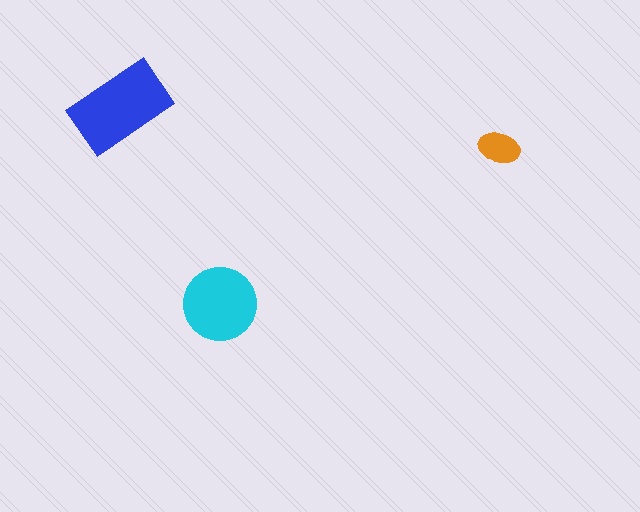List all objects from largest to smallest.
The blue rectangle, the cyan circle, the orange ellipse.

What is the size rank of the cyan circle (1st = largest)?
2nd.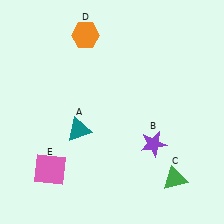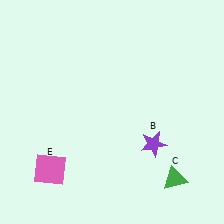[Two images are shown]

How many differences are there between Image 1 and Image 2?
There are 2 differences between the two images.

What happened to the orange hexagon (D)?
The orange hexagon (D) was removed in Image 2. It was in the top-left area of Image 1.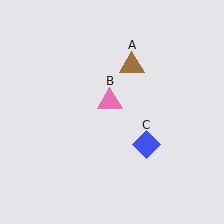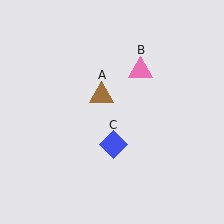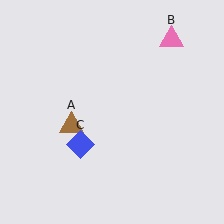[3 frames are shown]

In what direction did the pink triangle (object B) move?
The pink triangle (object B) moved up and to the right.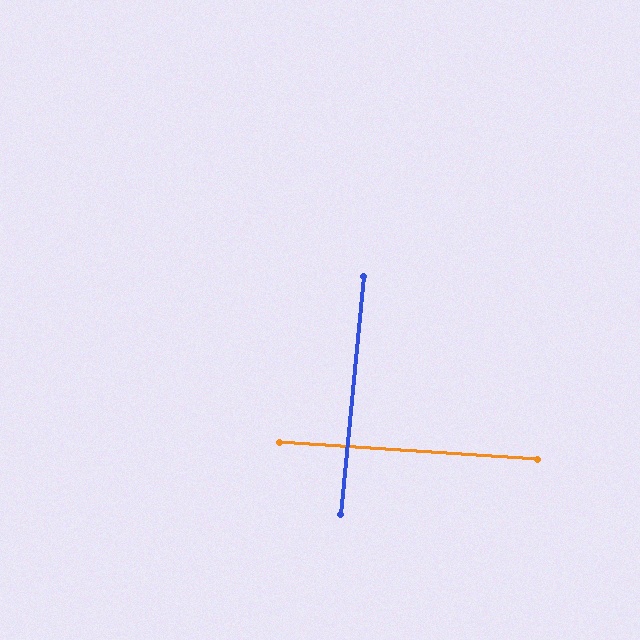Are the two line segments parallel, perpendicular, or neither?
Perpendicular — they meet at approximately 88°.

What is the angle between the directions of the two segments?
Approximately 88 degrees.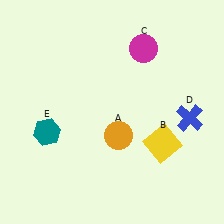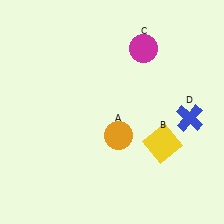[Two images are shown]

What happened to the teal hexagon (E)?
The teal hexagon (E) was removed in Image 2. It was in the bottom-left area of Image 1.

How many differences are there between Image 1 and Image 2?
There is 1 difference between the two images.